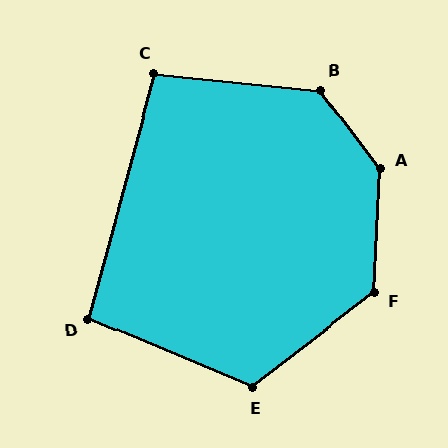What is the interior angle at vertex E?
Approximately 120 degrees (obtuse).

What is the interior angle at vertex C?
Approximately 100 degrees (obtuse).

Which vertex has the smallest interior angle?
D, at approximately 98 degrees.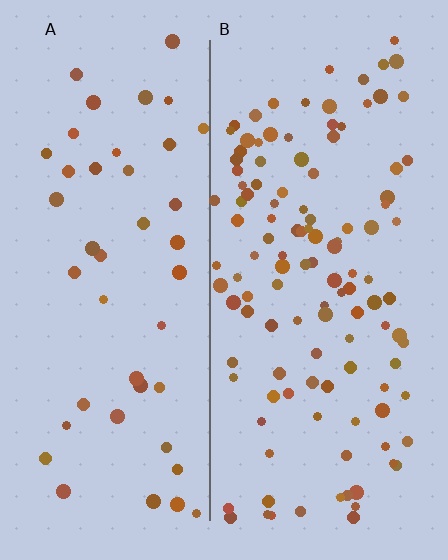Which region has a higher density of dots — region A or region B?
B (the right).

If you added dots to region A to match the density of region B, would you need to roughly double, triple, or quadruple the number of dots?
Approximately triple.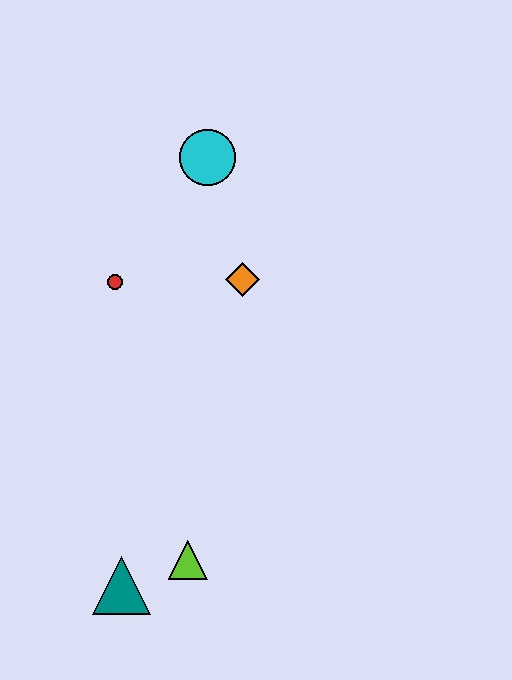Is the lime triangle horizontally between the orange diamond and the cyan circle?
No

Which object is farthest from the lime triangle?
The cyan circle is farthest from the lime triangle.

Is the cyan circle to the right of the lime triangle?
Yes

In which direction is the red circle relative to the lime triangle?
The red circle is above the lime triangle.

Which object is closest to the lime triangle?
The teal triangle is closest to the lime triangle.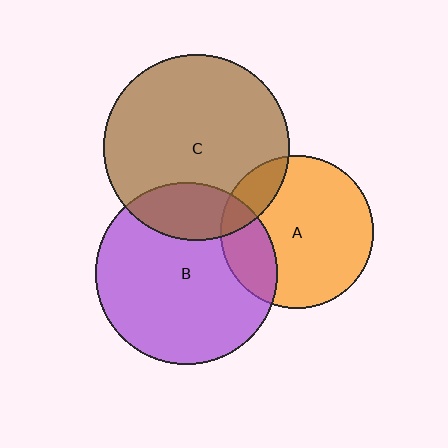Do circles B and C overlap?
Yes.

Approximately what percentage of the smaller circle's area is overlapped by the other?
Approximately 20%.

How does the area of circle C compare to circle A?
Approximately 1.5 times.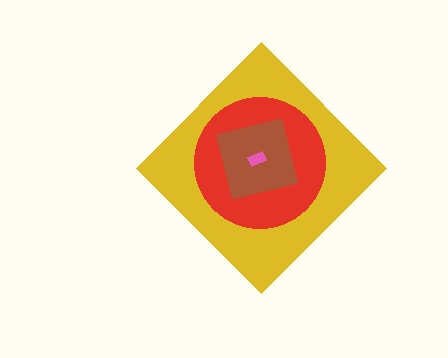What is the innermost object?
The pink rectangle.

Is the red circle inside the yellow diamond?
Yes.